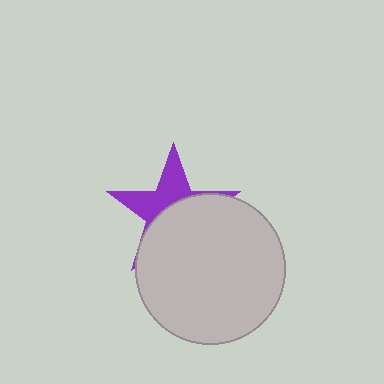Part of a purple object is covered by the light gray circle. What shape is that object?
It is a star.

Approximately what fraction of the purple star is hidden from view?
Roughly 60% of the purple star is hidden behind the light gray circle.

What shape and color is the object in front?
The object in front is a light gray circle.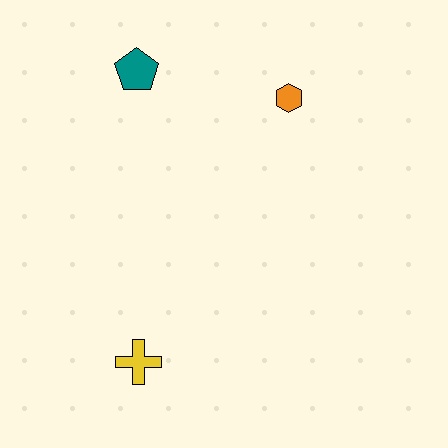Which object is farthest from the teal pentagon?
The yellow cross is farthest from the teal pentagon.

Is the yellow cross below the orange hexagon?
Yes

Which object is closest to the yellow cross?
The teal pentagon is closest to the yellow cross.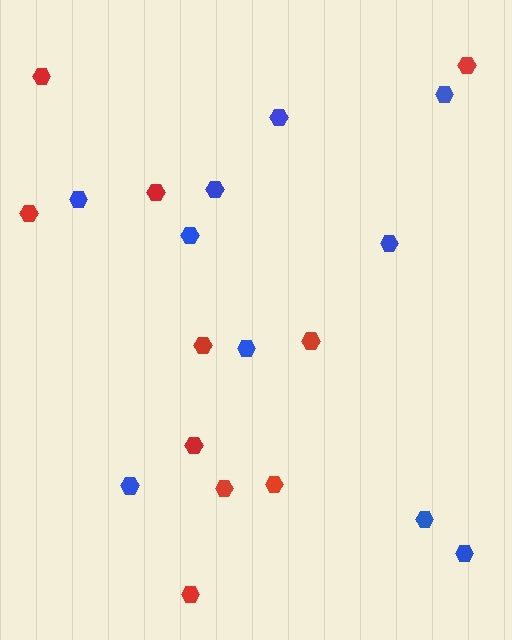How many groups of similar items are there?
There are 2 groups: one group of red hexagons (10) and one group of blue hexagons (10).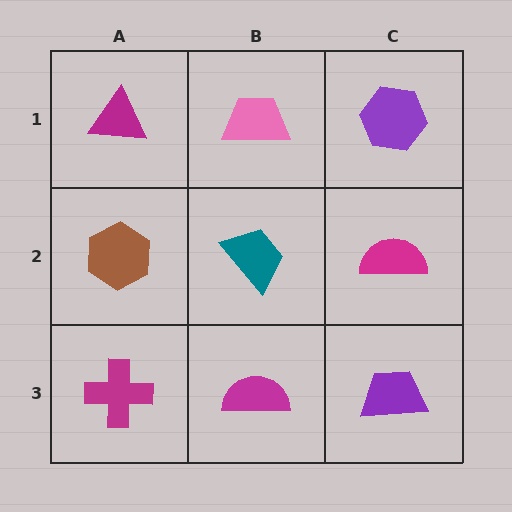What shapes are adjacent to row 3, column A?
A brown hexagon (row 2, column A), a magenta semicircle (row 3, column B).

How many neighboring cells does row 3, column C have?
2.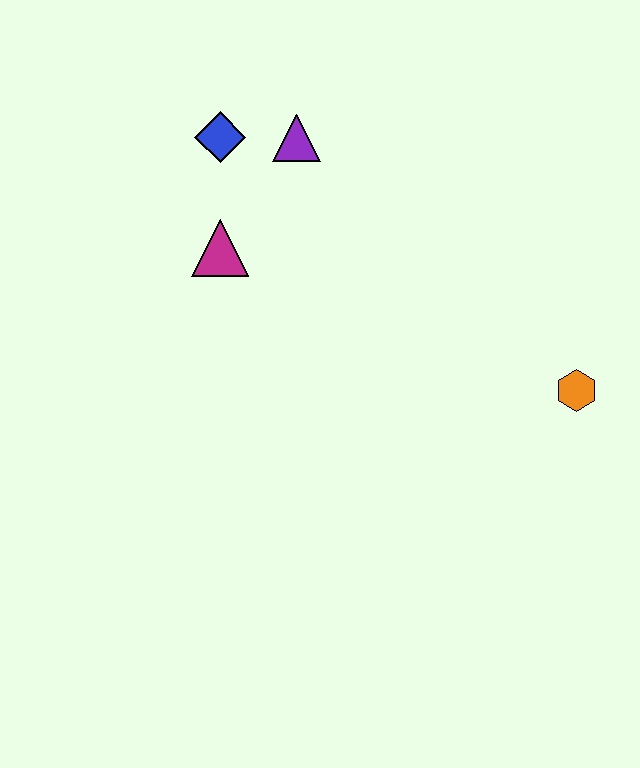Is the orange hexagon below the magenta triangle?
Yes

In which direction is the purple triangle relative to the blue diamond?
The purple triangle is to the right of the blue diamond.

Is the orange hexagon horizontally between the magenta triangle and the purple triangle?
No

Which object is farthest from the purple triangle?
The orange hexagon is farthest from the purple triangle.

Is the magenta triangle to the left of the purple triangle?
Yes